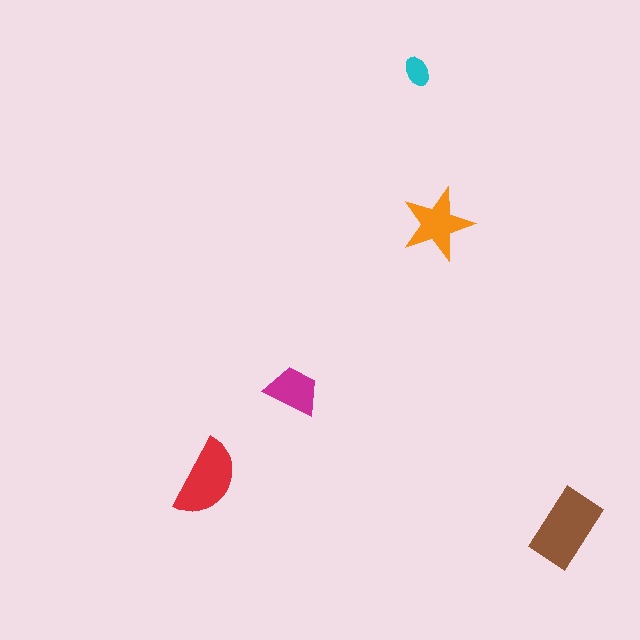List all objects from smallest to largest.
The cyan ellipse, the magenta trapezoid, the orange star, the red semicircle, the brown rectangle.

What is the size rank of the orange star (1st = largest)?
3rd.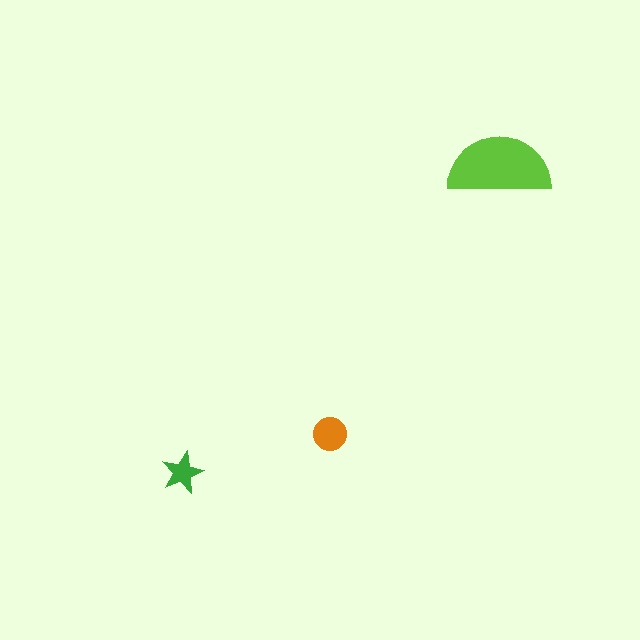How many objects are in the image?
There are 3 objects in the image.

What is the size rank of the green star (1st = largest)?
3rd.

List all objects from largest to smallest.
The lime semicircle, the orange circle, the green star.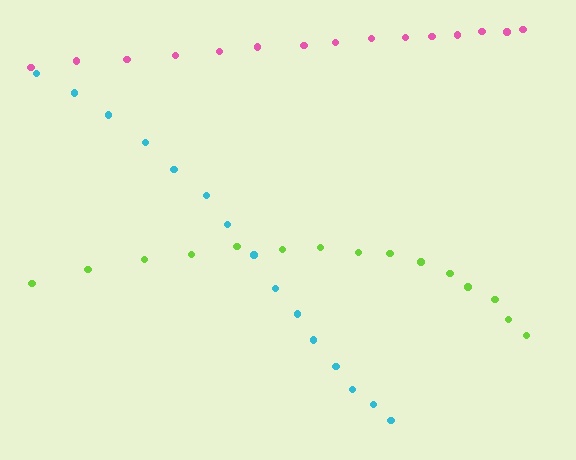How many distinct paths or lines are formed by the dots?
There are 3 distinct paths.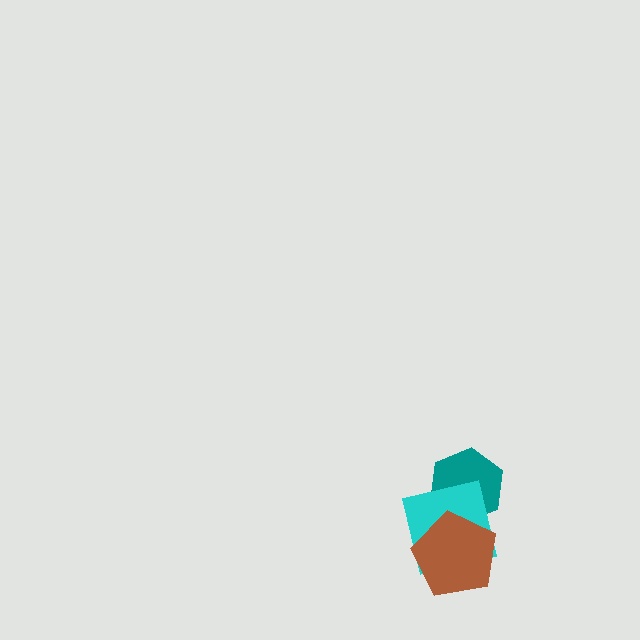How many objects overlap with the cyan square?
2 objects overlap with the cyan square.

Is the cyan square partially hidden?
Yes, it is partially covered by another shape.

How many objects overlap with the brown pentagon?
2 objects overlap with the brown pentagon.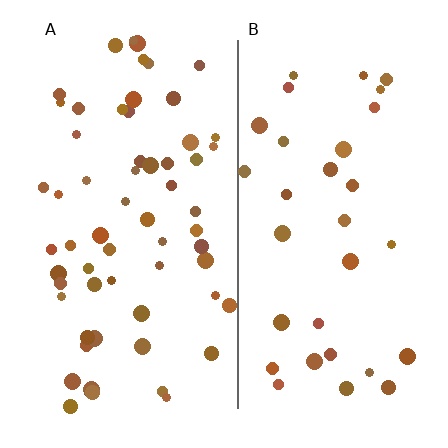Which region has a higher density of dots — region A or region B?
A (the left).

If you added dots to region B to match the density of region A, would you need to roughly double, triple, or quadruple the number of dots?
Approximately double.